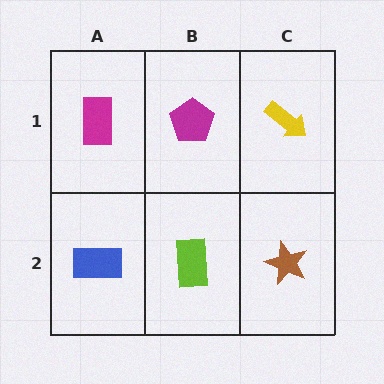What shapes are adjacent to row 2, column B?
A magenta pentagon (row 1, column B), a blue rectangle (row 2, column A), a brown star (row 2, column C).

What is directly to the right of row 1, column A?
A magenta pentagon.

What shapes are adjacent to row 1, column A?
A blue rectangle (row 2, column A), a magenta pentagon (row 1, column B).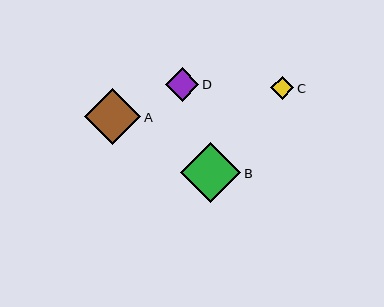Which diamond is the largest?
Diamond B is the largest with a size of approximately 60 pixels.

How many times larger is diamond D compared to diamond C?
Diamond D is approximately 1.5 times the size of diamond C.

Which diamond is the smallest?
Diamond C is the smallest with a size of approximately 23 pixels.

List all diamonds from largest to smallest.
From largest to smallest: B, A, D, C.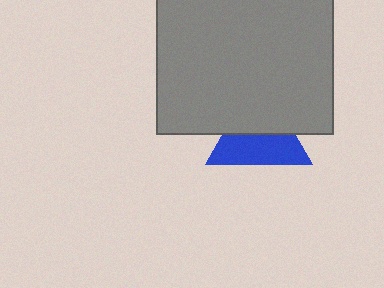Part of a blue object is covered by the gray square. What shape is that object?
It is a triangle.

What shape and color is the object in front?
The object in front is a gray square.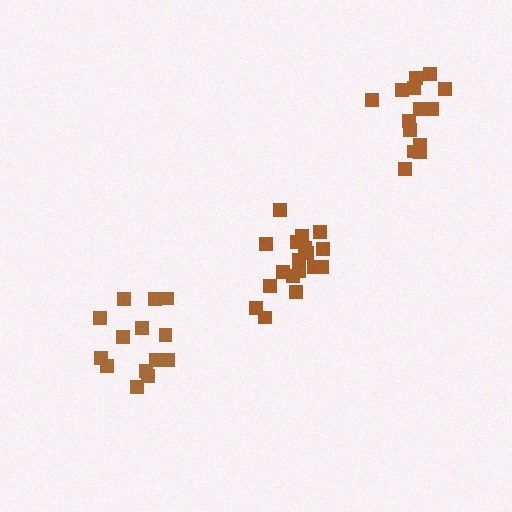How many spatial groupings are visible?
There are 3 spatial groupings.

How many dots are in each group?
Group 1: 18 dots, Group 2: 14 dots, Group 3: 14 dots (46 total).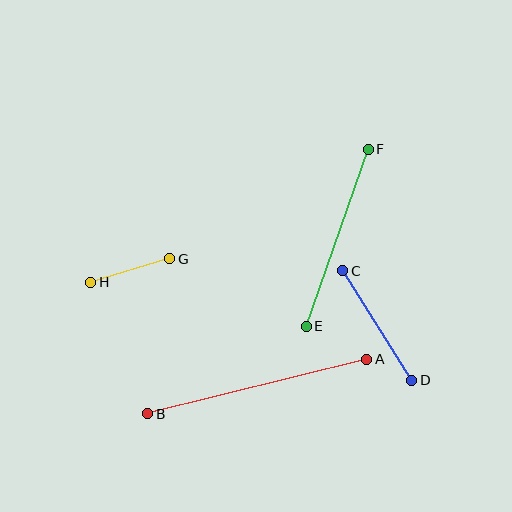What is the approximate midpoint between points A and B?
The midpoint is at approximately (257, 386) pixels.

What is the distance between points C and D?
The distance is approximately 129 pixels.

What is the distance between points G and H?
The distance is approximately 82 pixels.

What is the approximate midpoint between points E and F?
The midpoint is at approximately (337, 238) pixels.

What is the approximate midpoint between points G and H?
The midpoint is at approximately (130, 270) pixels.